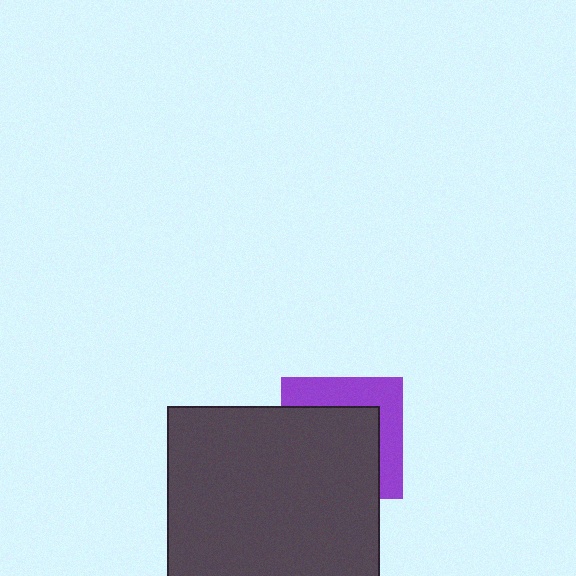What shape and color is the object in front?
The object in front is a dark gray square.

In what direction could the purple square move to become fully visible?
The purple square could move toward the upper-right. That would shift it out from behind the dark gray square entirely.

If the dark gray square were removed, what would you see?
You would see the complete purple square.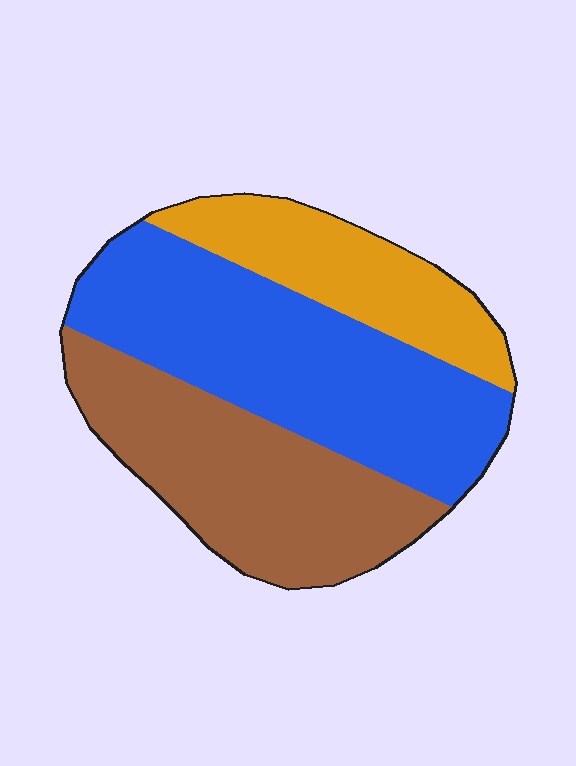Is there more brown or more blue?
Blue.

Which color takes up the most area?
Blue, at roughly 45%.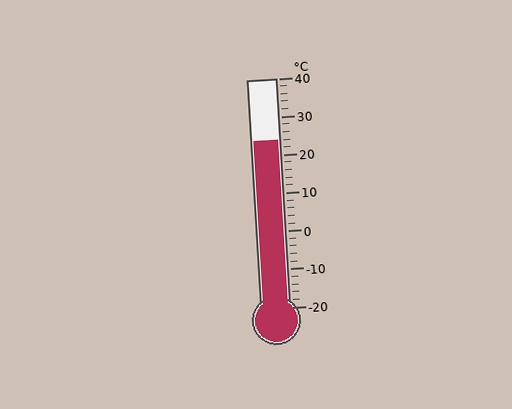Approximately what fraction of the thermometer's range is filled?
The thermometer is filled to approximately 75% of its range.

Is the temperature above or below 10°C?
The temperature is above 10°C.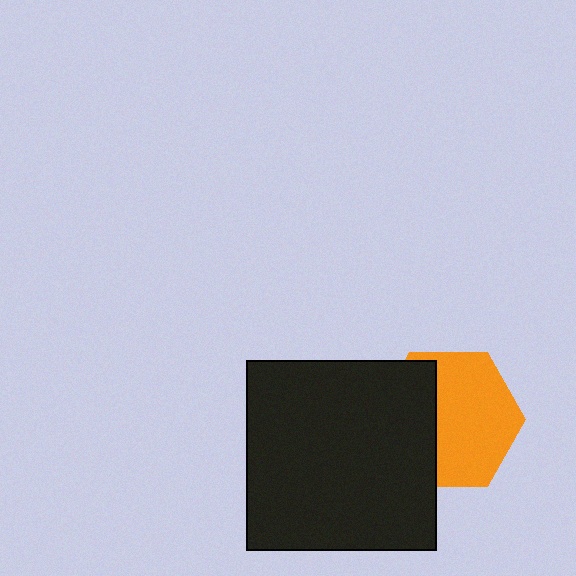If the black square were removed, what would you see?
You would see the complete orange hexagon.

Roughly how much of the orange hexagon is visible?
About half of it is visible (roughly 61%).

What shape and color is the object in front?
The object in front is a black square.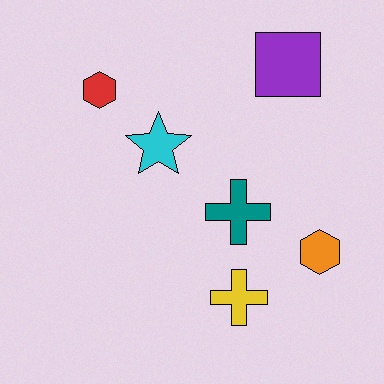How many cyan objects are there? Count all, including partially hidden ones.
There is 1 cyan object.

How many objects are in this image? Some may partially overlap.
There are 6 objects.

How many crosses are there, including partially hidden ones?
There are 2 crosses.